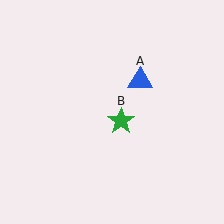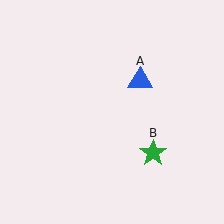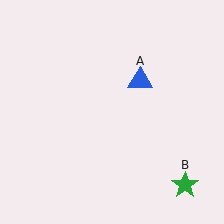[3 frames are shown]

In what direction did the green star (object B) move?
The green star (object B) moved down and to the right.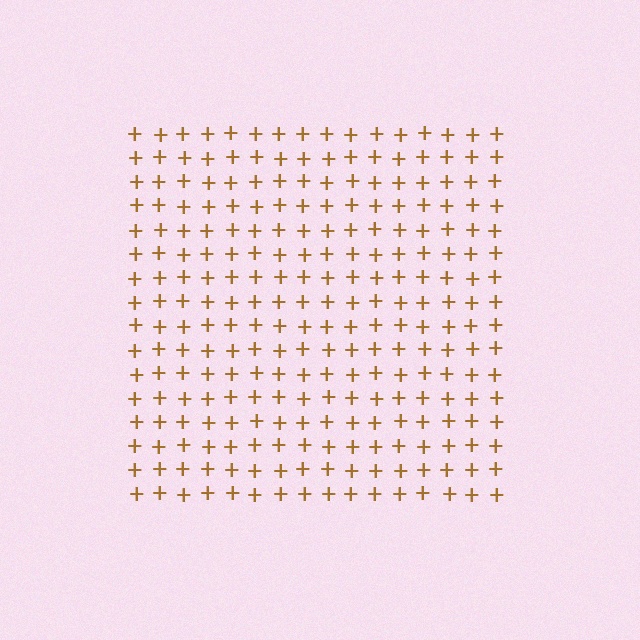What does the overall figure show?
The overall figure shows a square.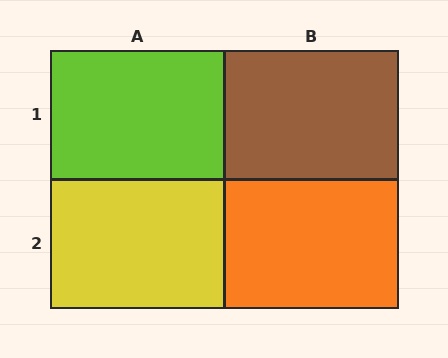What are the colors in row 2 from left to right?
Yellow, orange.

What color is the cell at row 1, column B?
Brown.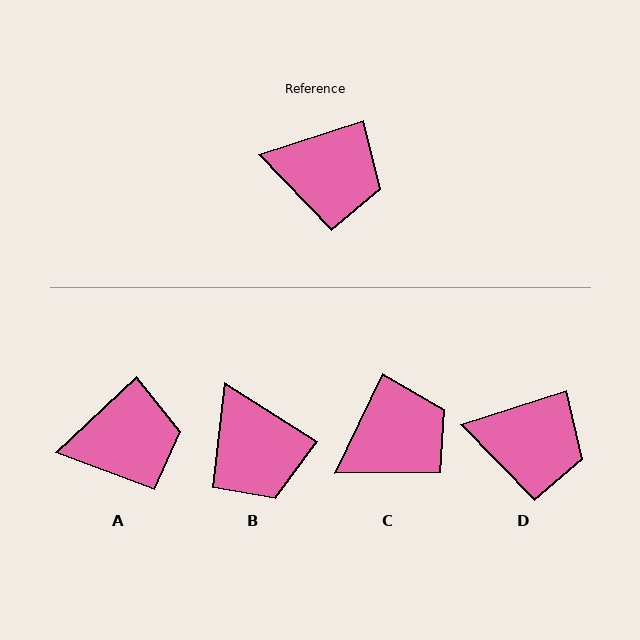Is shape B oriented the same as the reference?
No, it is off by about 50 degrees.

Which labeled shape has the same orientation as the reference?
D.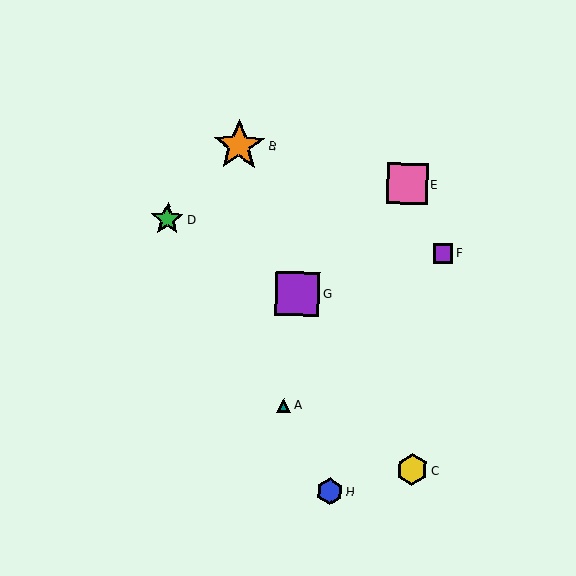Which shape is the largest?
The orange star (labeled B) is the largest.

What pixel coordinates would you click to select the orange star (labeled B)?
Click at (239, 146) to select the orange star B.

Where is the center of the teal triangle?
The center of the teal triangle is at (284, 405).